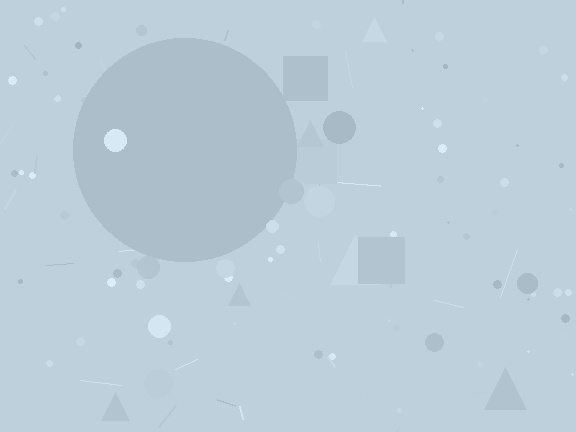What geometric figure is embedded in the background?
A circle is embedded in the background.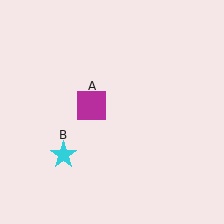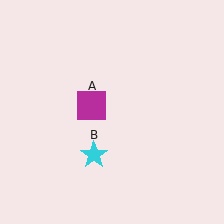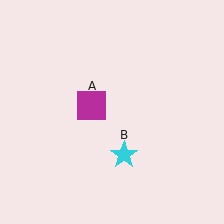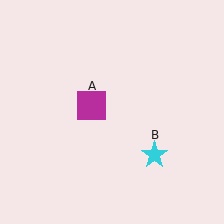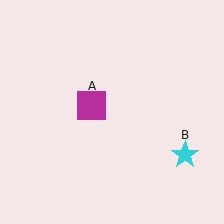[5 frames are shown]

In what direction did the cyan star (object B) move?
The cyan star (object B) moved right.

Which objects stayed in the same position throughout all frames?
Magenta square (object A) remained stationary.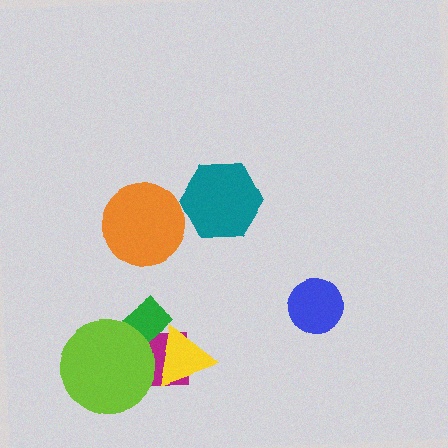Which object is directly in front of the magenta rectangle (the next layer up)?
The green rectangle is directly in front of the magenta rectangle.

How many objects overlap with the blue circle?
0 objects overlap with the blue circle.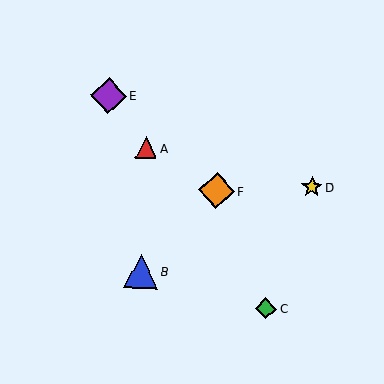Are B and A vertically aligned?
Yes, both are at x≈141.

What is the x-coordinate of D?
Object D is at x≈312.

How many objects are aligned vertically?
2 objects (A, B) are aligned vertically.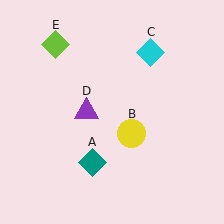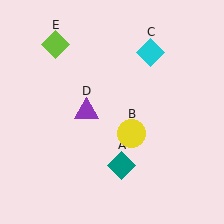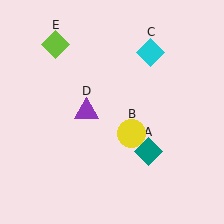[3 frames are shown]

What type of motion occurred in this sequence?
The teal diamond (object A) rotated counterclockwise around the center of the scene.